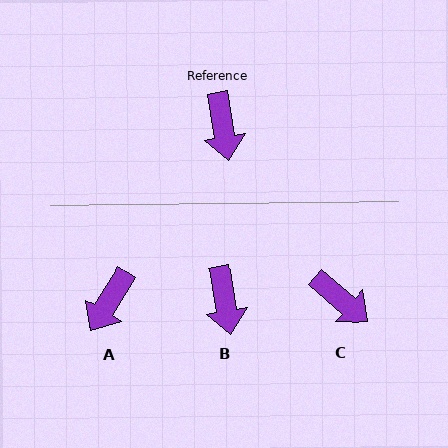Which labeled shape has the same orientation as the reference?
B.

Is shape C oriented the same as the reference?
No, it is off by about 40 degrees.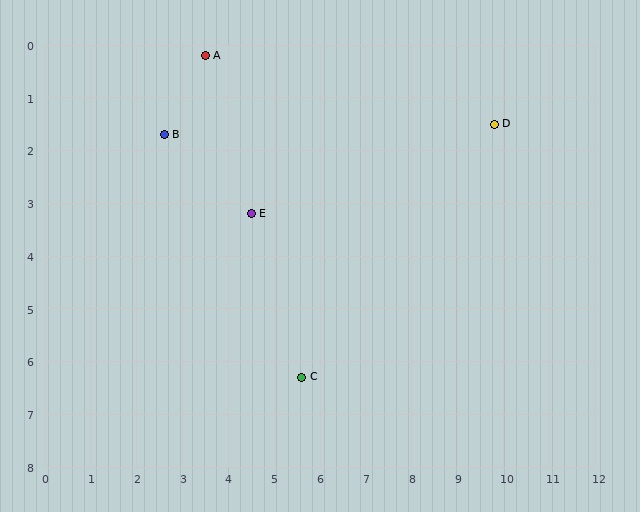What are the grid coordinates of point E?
Point E is at approximately (4.5, 3.2).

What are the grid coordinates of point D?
Point D is at approximately (9.8, 1.5).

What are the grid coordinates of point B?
Point B is at approximately (2.6, 1.7).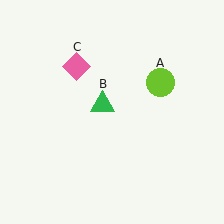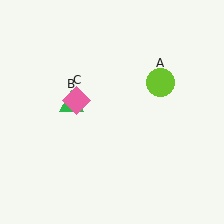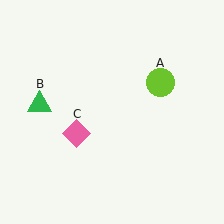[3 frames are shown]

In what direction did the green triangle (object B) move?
The green triangle (object B) moved left.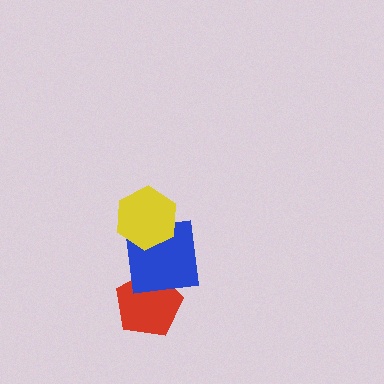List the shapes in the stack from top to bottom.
From top to bottom: the yellow hexagon, the blue square, the red pentagon.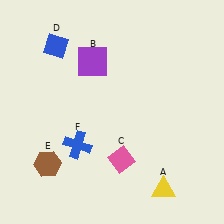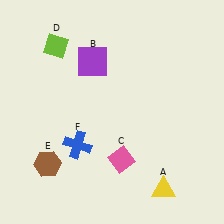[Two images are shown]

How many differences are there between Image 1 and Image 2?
There is 1 difference between the two images.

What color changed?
The diamond (D) changed from blue in Image 1 to lime in Image 2.